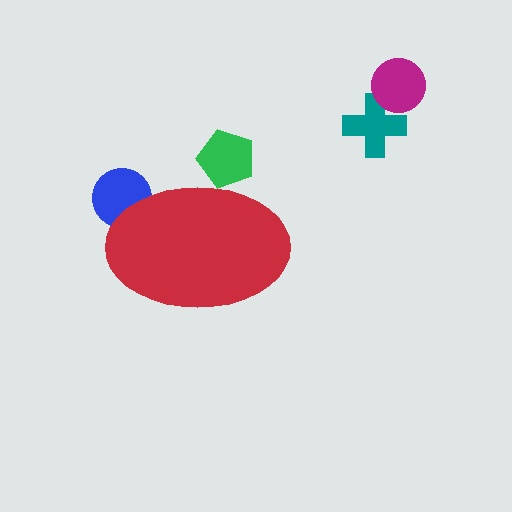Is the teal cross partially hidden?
No, the teal cross is fully visible.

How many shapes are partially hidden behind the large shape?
2 shapes are partially hidden.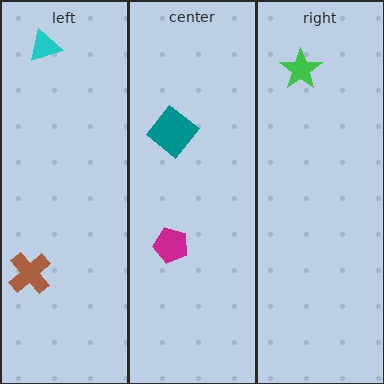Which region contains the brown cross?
The left region.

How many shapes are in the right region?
1.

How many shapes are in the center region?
2.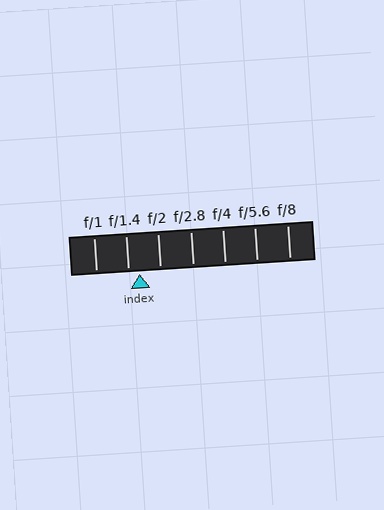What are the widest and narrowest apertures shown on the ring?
The widest aperture shown is f/1 and the narrowest is f/8.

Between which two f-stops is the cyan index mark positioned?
The index mark is between f/1.4 and f/2.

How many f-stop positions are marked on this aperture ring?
There are 7 f-stop positions marked.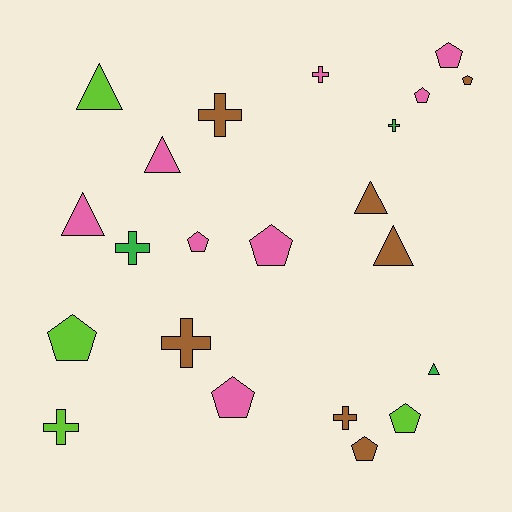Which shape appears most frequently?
Pentagon, with 9 objects.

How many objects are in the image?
There are 22 objects.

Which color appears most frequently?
Pink, with 8 objects.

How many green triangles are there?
There is 1 green triangle.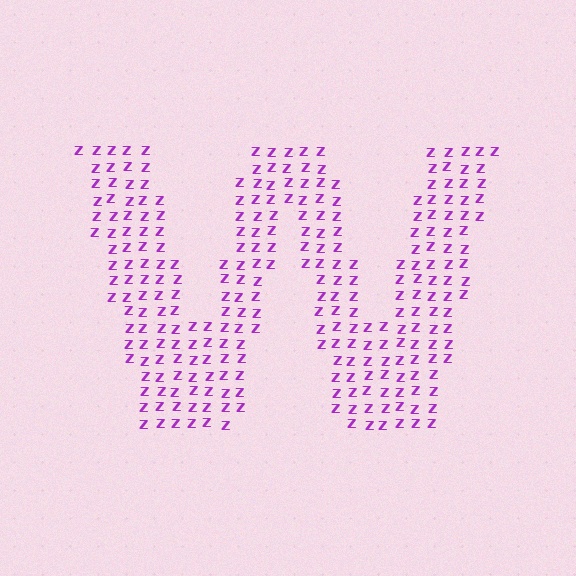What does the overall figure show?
The overall figure shows the letter W.